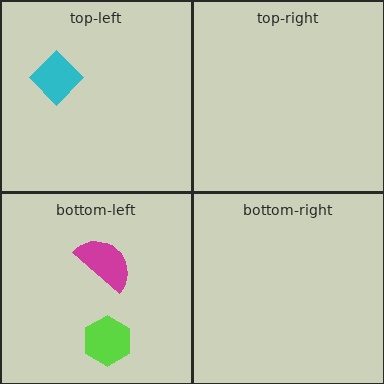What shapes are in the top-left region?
The cyan diamond.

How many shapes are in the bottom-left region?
2.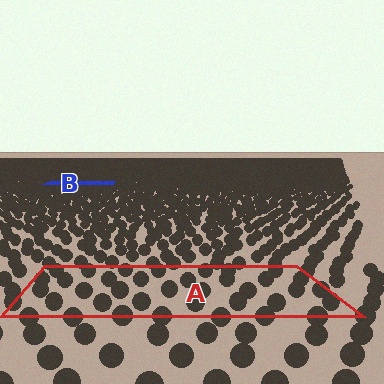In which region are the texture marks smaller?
The texture marks are smaller in region B, because it is farther away.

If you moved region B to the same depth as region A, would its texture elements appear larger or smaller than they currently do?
They would appear larger. At a closer depth, the same texture elements are projected at a bigger on-screen size.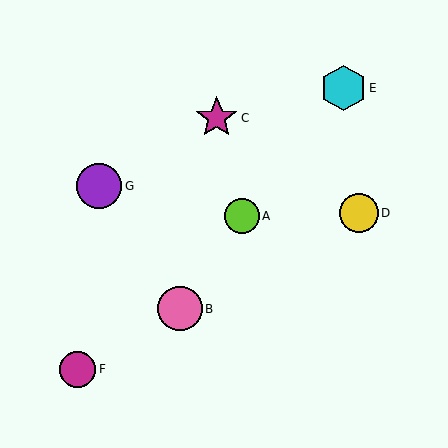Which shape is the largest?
The cyan hexagon (labeled E) is the largest.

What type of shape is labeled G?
Shape G is a purple circle.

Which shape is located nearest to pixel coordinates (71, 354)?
The magenta circle (labeled F) at (78, 369) is nearest to that location.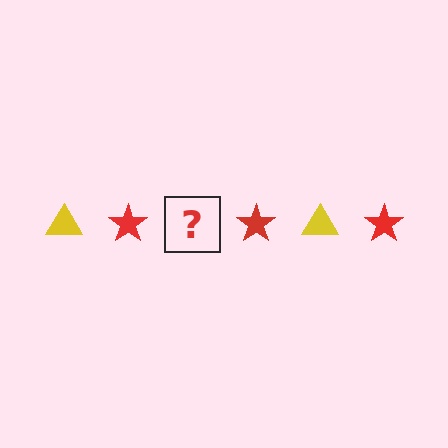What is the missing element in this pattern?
The missing element is a yellow triangle.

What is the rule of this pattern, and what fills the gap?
The rule is that the pattern alternates between yellow triangle and red star. The gap should be filled with a yellow triangle.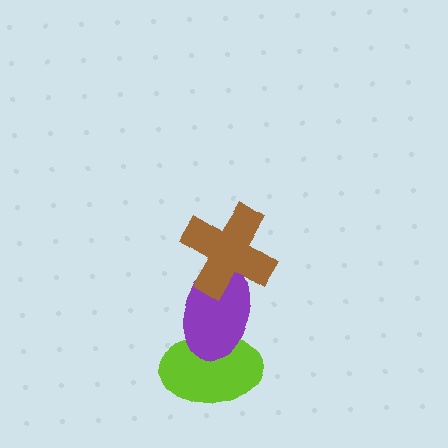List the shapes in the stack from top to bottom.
From top to bottom: the brown cross, the purple ellipse, the lime ellipse.